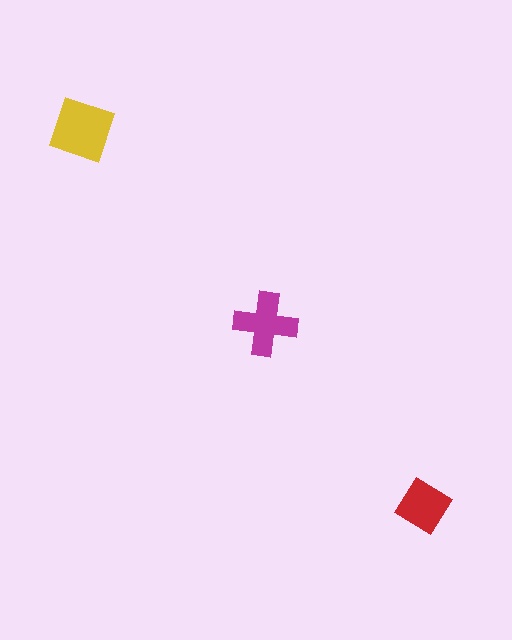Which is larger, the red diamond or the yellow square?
The yellow square.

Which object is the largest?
The yellow square.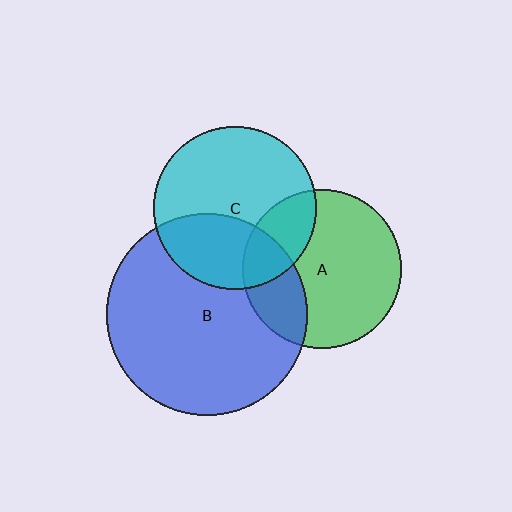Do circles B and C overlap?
Yes.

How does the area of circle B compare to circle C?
Approximately 1.5 times.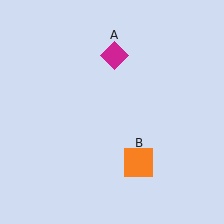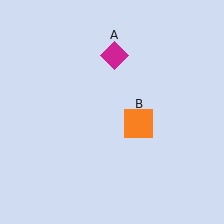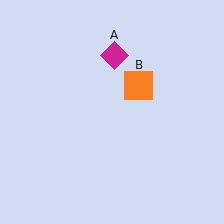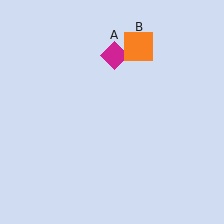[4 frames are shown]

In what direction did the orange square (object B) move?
The orange square (object B) moved up.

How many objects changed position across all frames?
1 object changed position: orange square (object B).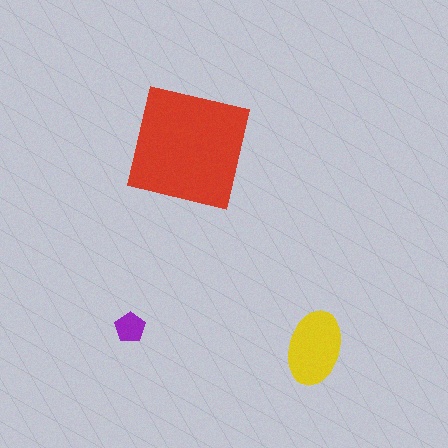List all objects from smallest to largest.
The purple pentagon, the yellow ellipse, the red square.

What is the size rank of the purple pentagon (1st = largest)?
3rd.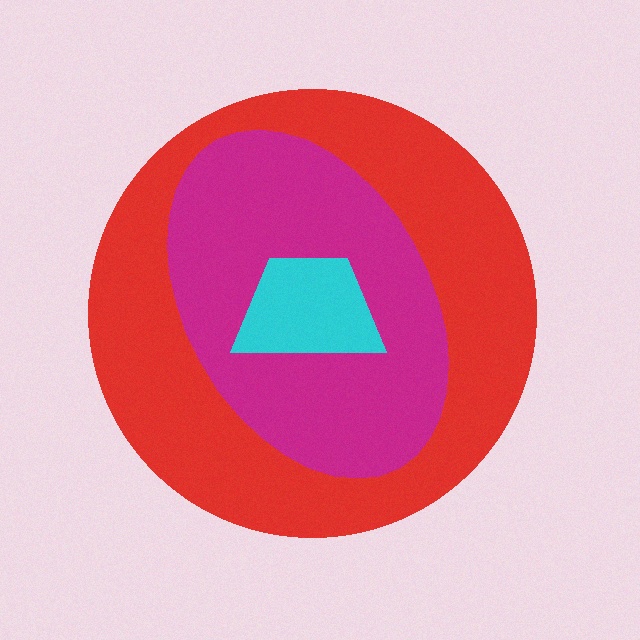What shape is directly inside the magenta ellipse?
The cyan trapezoid.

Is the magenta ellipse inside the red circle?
Yes.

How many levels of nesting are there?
3.